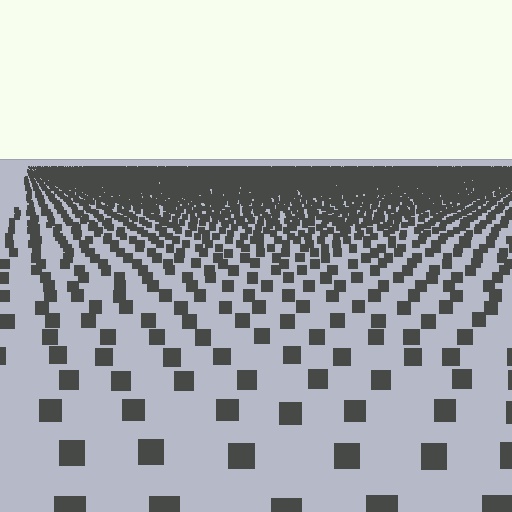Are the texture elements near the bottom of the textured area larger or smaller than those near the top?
Larger. Near the bottom, elements are closer to the viewer and appear at a bigger on-screen size.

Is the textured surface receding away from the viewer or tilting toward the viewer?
The surface is receding away from the viewer. Texture elements get smaller and denser toward the top.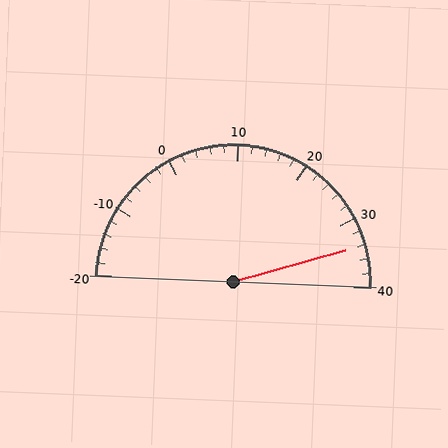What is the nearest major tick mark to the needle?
The nearest major tick mark is 30.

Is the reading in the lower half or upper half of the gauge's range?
The reading is in the upper half of the range (-20 to 40).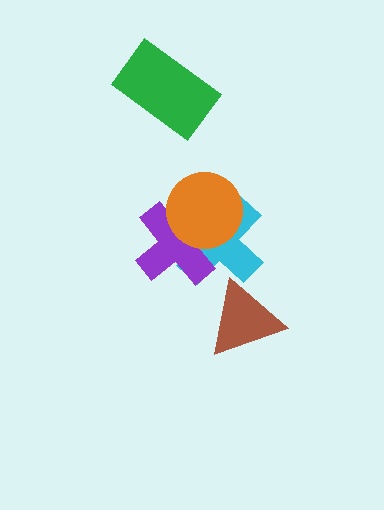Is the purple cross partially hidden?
Yes, it is partially covered by another shape.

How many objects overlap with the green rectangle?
0 objects overlap with the green rectangle.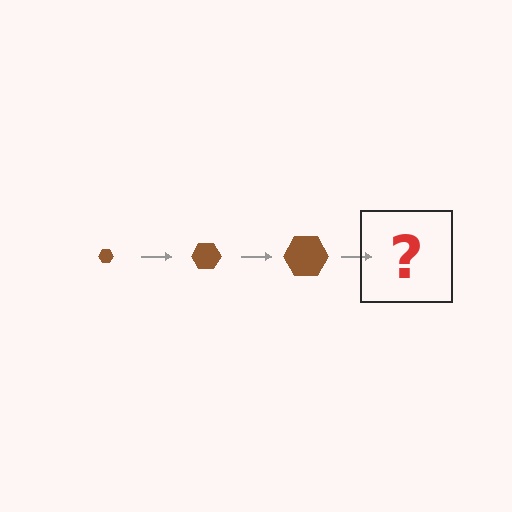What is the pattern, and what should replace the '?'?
The pattern is that the hexagon gets progressively larger each step. The '?' should be a brown hexagon, larger than the previous one.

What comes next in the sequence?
The next element should be a brown hexagon, larger than the previous one.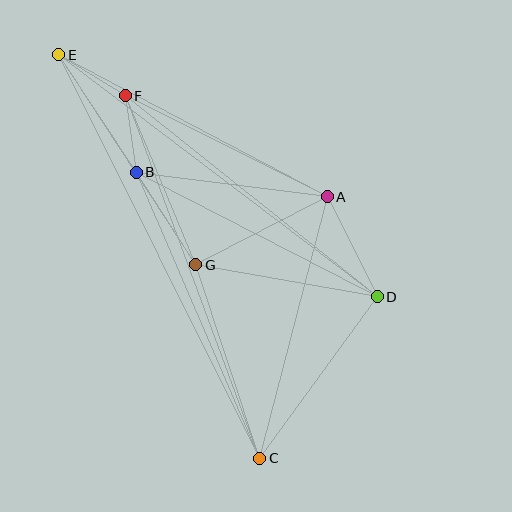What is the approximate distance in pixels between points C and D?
The distance between C and D is approximately 200 pixels.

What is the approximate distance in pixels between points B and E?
The distance between B and E is approximately 141 pixels.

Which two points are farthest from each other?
Points C and E are farthest from each other.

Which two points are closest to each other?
Points B and F are closest to each other.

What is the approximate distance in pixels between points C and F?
The distance between C and F is approximately 386 pixels.